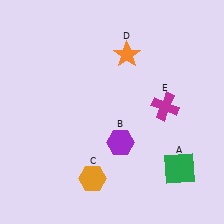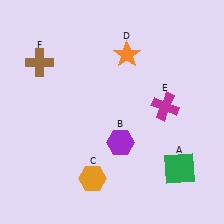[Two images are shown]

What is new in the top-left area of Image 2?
A brown cross (F) was added in the top-left area of Image 2.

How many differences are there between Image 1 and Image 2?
There is 1 difference between the two images.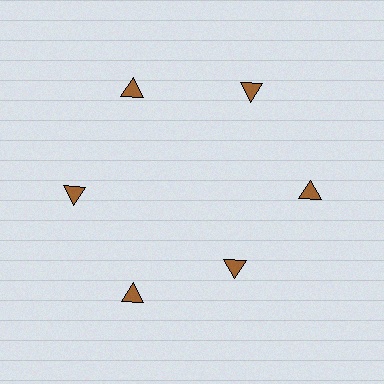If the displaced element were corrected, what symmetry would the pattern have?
It would have 6-fold rotational symmetry — the pattern would map onto itself every 60 degrees.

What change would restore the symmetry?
The symmetry would be restored by moving it outward, back onto the ring so that all 6 triangles sit at equal angles and equal distance from the center.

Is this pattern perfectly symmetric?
No. The 6 brown triangles are arranged in a ring, but one element near the 5 o'clock position is pulled inward toward the center, breaking the 6-fold rotational symmetry.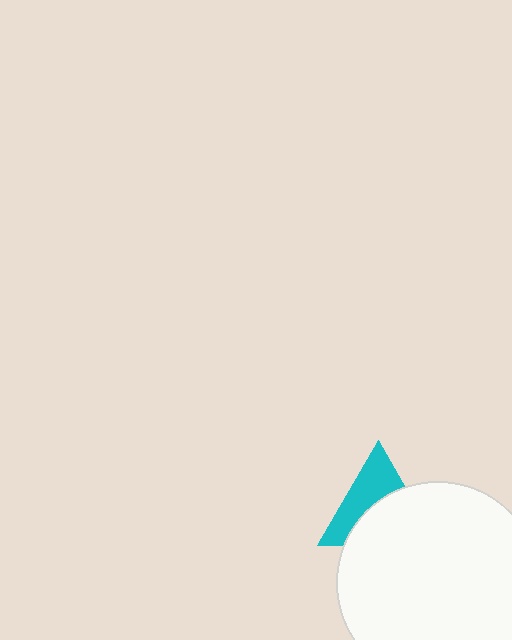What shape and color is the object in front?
The object in front is a white circle.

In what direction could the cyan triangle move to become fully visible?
The cyan triangle could move up. That would shift it out from behind the white circle entirely.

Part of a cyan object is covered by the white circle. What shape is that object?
It is a triangle.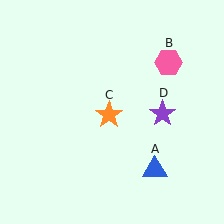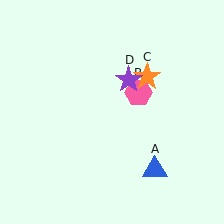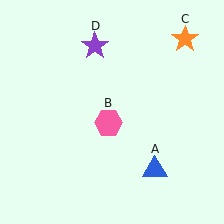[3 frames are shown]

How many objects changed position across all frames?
3 objects changed position: pink hexagon (object B), orange star (object C), purple star (object D).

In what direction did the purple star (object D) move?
The purple star (object D) moved up and to the left.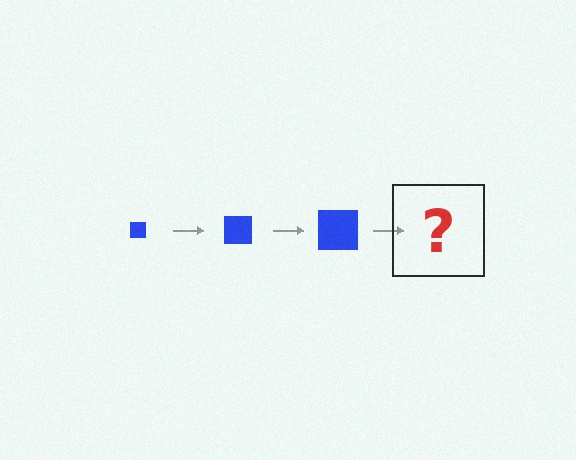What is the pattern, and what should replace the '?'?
The pattern is that the square gets progressively larger each step. The '?' should be a blue square, larger than the previous one.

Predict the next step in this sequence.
The next step is a blue square, larger than the previous one.